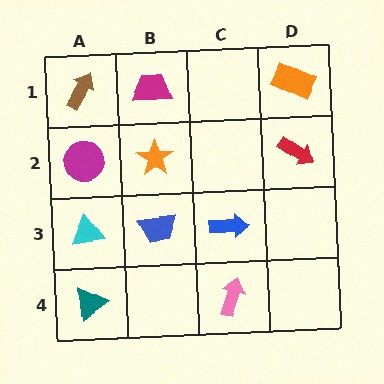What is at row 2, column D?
A red arrow.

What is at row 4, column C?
A pink arrow.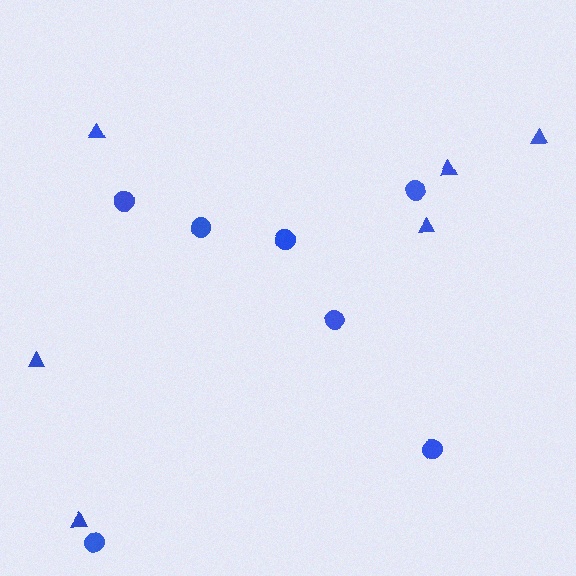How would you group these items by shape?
There are 2 groups: one group of circles (7) and one group of triangles (6).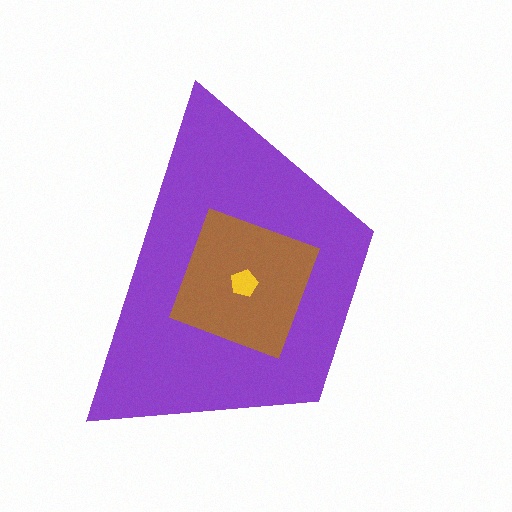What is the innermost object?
The yellow pentagon.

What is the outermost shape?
The purple trapezoid.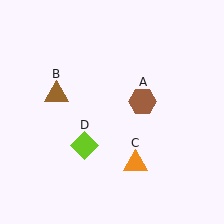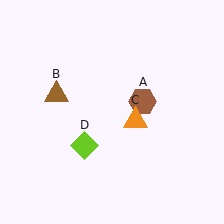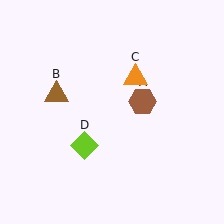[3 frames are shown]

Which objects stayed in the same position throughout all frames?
Brown hexagon (object A) and brown triangle (object B) and lime diamond (object D) remained stationary.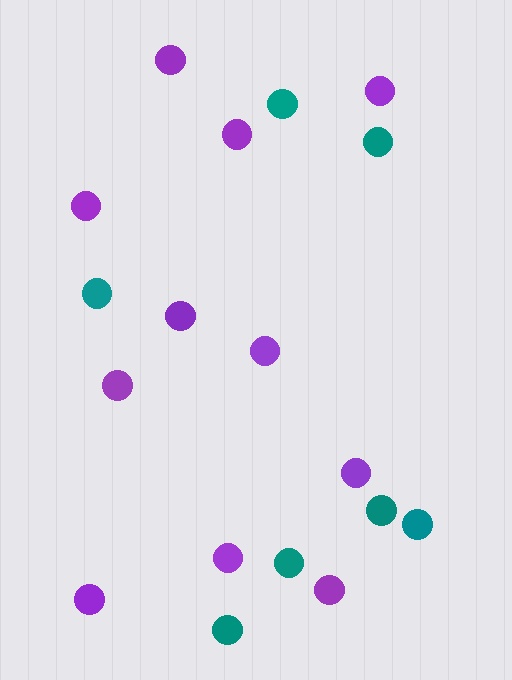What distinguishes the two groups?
There are 2 groups: one group of teal circles (7) and one group of purple circles (11).